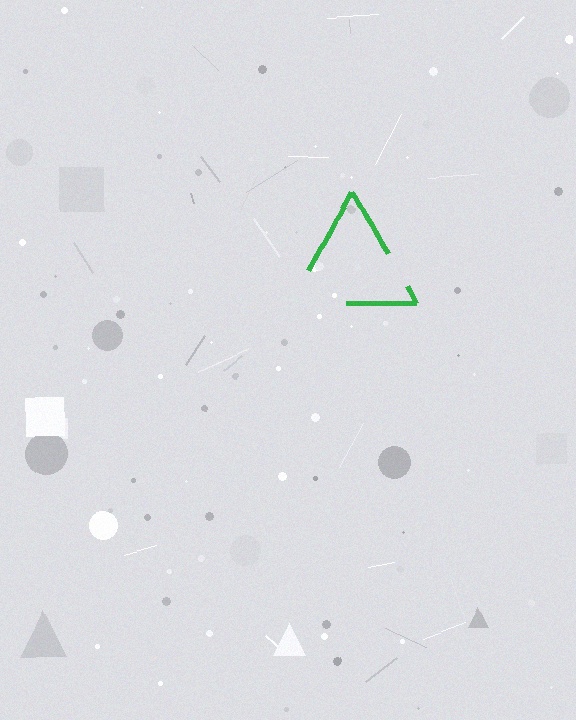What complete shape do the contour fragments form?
The contour fragments form a triangle.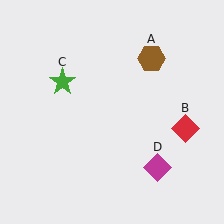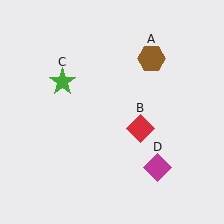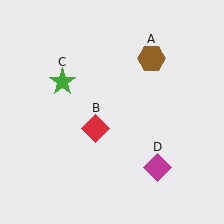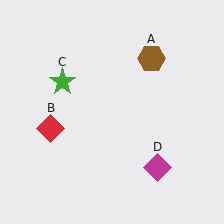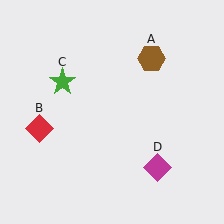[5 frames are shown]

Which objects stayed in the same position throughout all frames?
Brown hexagon (object A) and green star (object C) and magenta diamond (object D) remained stationary.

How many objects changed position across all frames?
1 object changed position: red diamond (object B).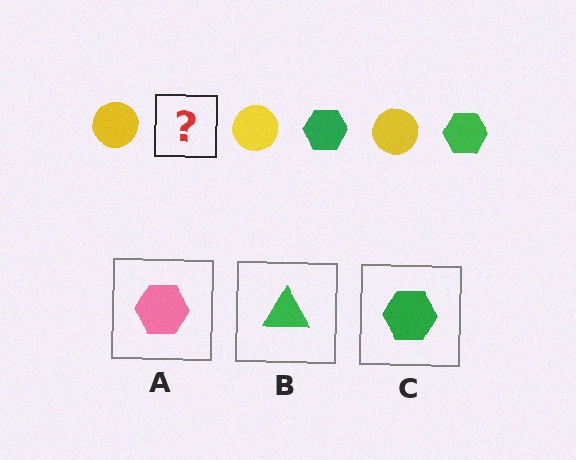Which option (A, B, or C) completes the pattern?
C.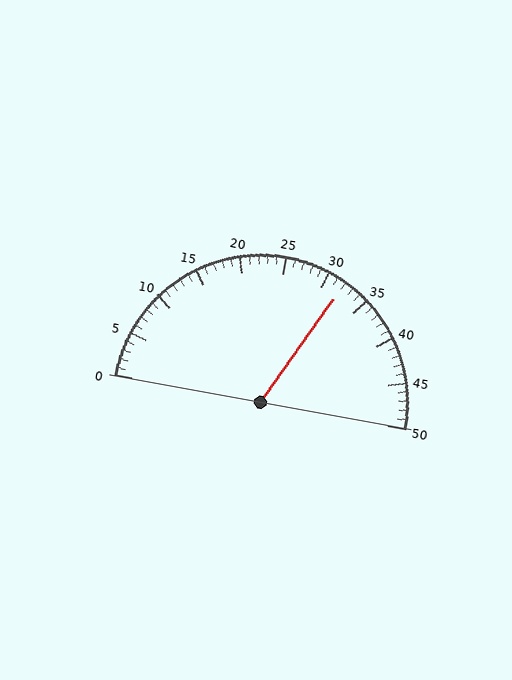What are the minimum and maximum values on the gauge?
The gauge ranges from 0 to 50.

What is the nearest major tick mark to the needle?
The nearest major tick mark is 30.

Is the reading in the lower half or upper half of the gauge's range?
The reading is in the upper half of the range (0 to 50).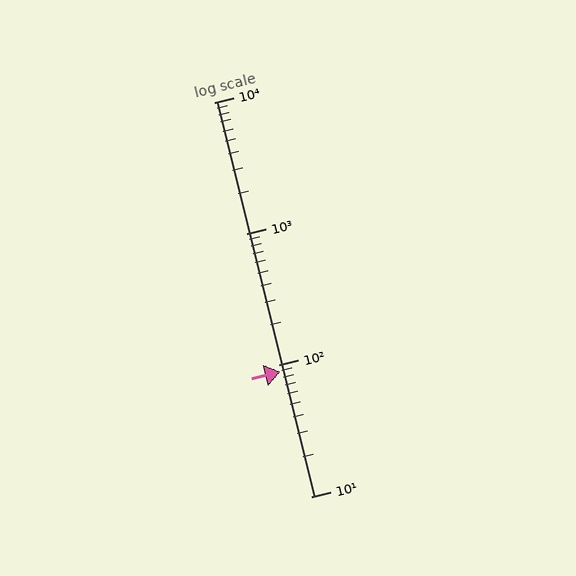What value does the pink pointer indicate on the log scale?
The pointer indicates approximately 89.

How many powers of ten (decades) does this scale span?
The scale spans 3 decades, from 10 to 10000.